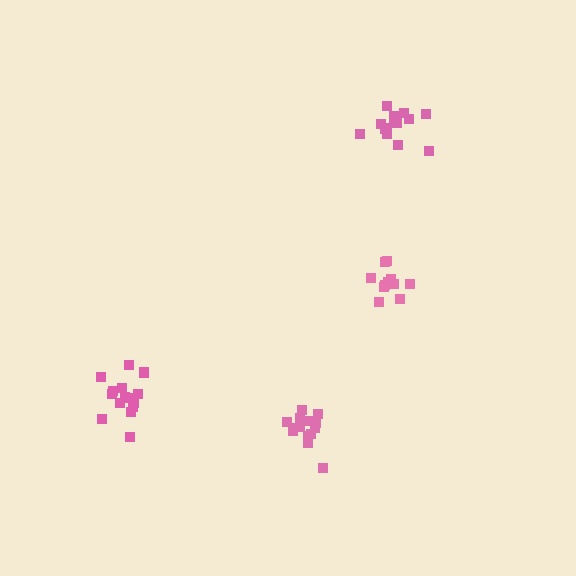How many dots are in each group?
Group 1: 11 dots, Group 2: 14 dots, Group 3: 14 dots, Group 4: 15 dots (54 total).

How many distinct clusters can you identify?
There are 4 distinct clusters.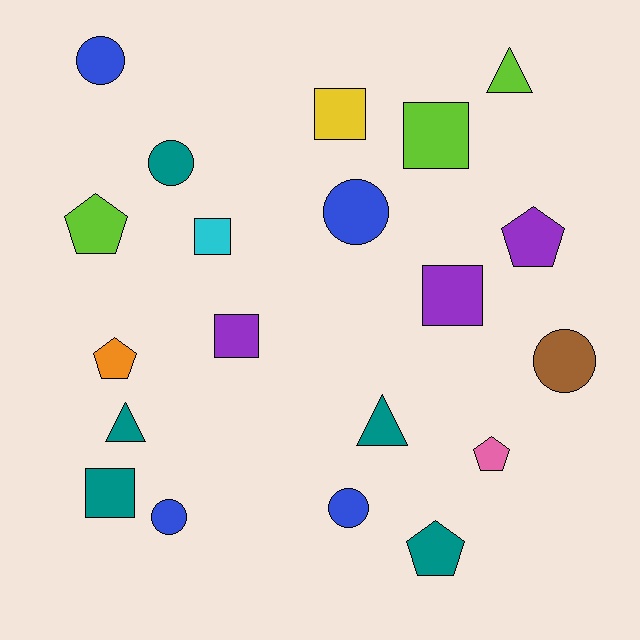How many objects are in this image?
There are 20 objects.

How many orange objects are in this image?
There is 1 orange object.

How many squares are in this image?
There are 6 squares.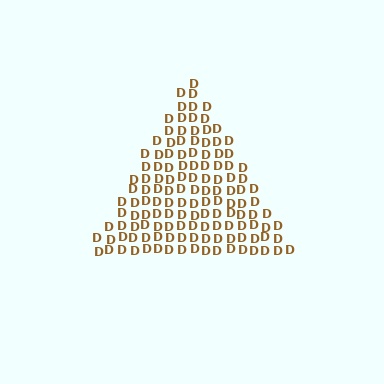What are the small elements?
The small elements are letter D's.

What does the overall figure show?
The overall figure shows a triangle.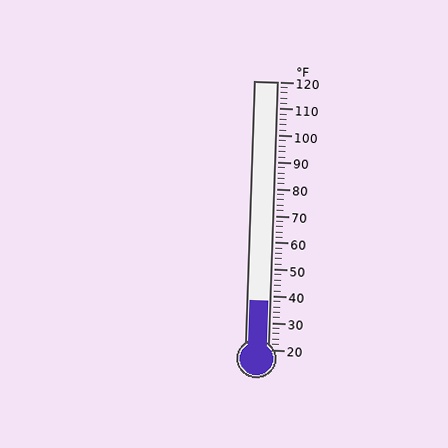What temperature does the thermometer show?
The thermometer shows approximately 38°F.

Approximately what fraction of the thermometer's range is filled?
The thermometer is filled to approximately 20% of its range.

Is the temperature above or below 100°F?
The temperature is below 100°F.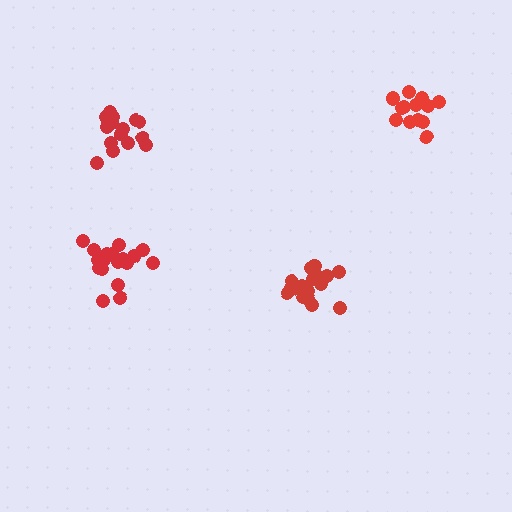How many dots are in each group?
Group 1: 17 dots, Group 2: 18 dots, Group 3: 16 dots, Group 4: 13 dots (64 total).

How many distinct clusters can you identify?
There are 4 distinct clusters.